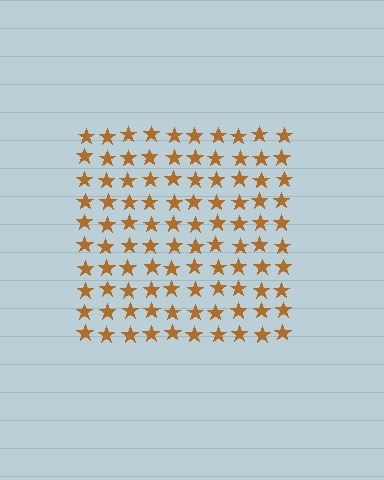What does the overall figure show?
The overall figure shows a square.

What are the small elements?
The small elements are stars.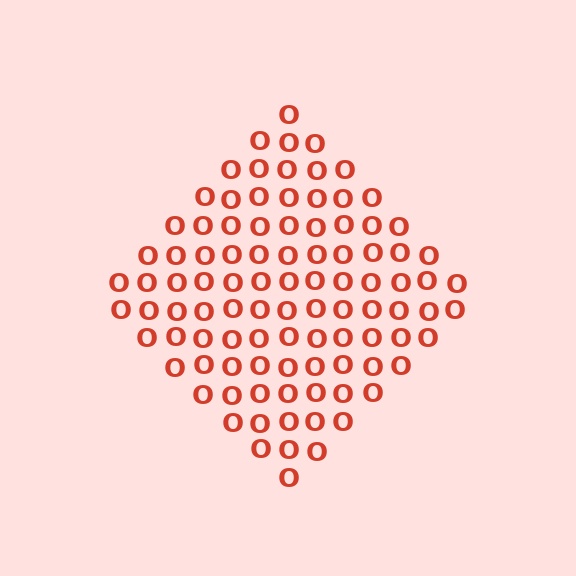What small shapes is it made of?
It is made of small letter O's.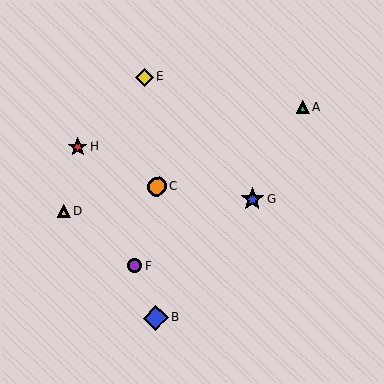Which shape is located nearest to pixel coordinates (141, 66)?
The yellow diamond (labeled E) at (144, 77) is nearest to that location.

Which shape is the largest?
The blue diamond (labeled B) is the largest.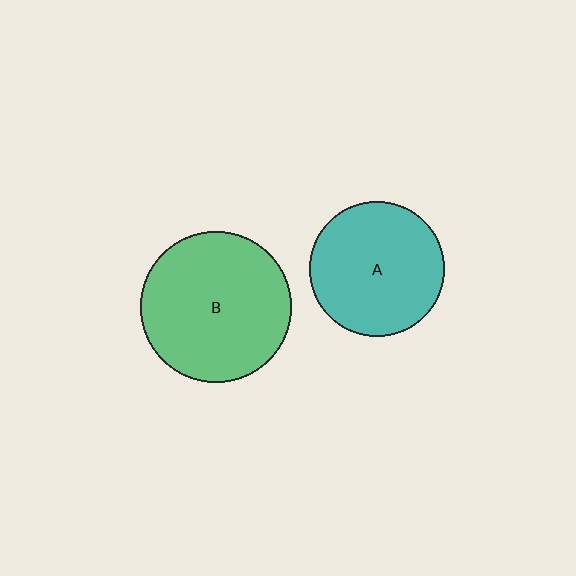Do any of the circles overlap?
No, none of the circles overlap.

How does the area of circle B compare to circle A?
Approximately 1.2 times.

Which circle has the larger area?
Circle B (green).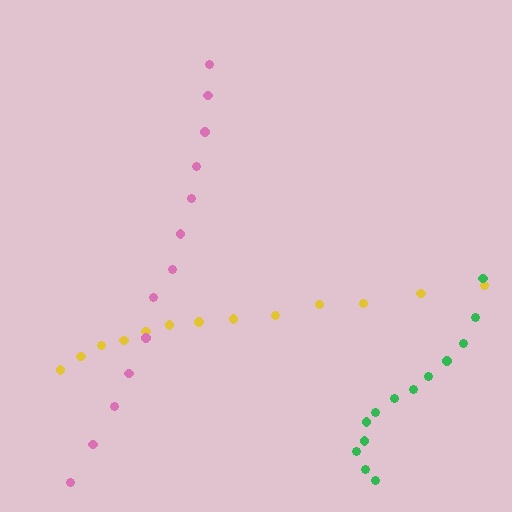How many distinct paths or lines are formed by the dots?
There are 3 distinct paths.